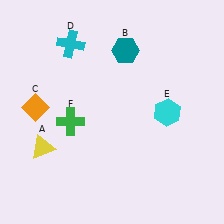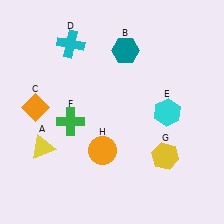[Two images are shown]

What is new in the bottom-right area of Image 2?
A yellow hexagon (G) was added in the bottom-right area of Image 2.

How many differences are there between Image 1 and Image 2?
There are 2 differences between the two images.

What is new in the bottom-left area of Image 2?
An orange circle (H) was added in the bottom-left area of Image 2.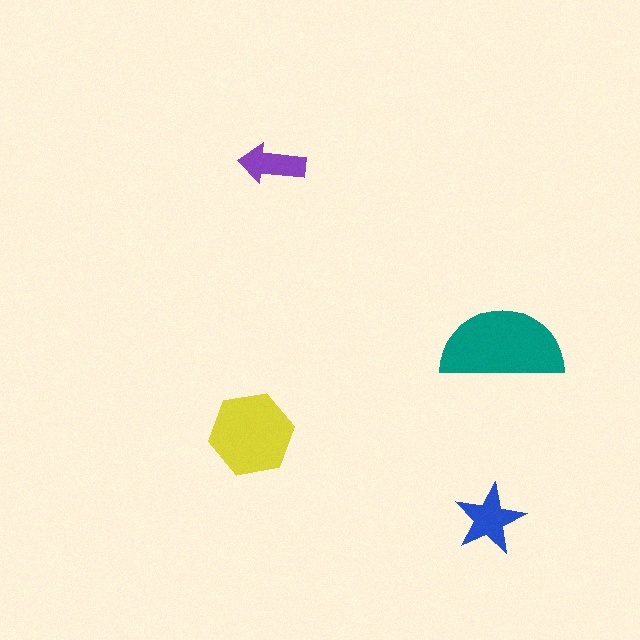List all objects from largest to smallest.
The teal semicircle, the yellow hexagon, the blue star, the purple arrow.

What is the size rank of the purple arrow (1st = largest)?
4th.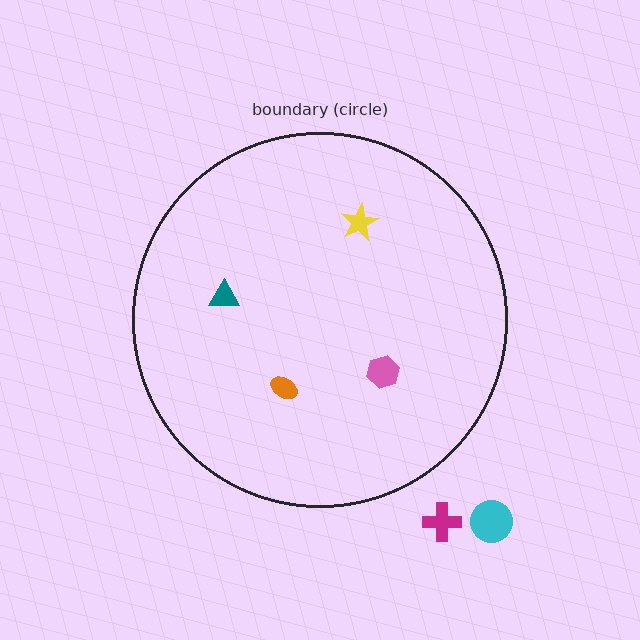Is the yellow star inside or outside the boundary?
Inside.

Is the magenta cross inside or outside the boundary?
Outside.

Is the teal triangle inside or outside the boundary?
Inside.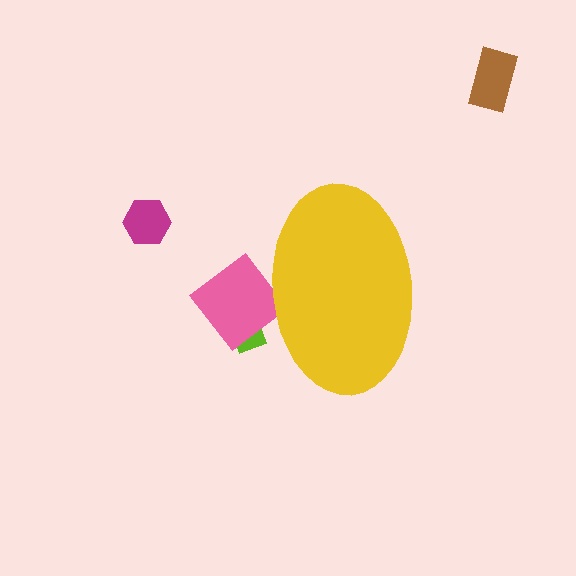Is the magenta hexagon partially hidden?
No, the magenta hexagon is fully visible.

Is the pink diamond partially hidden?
Yes, the pink diamond is partially hidden behind the yellow ellipse.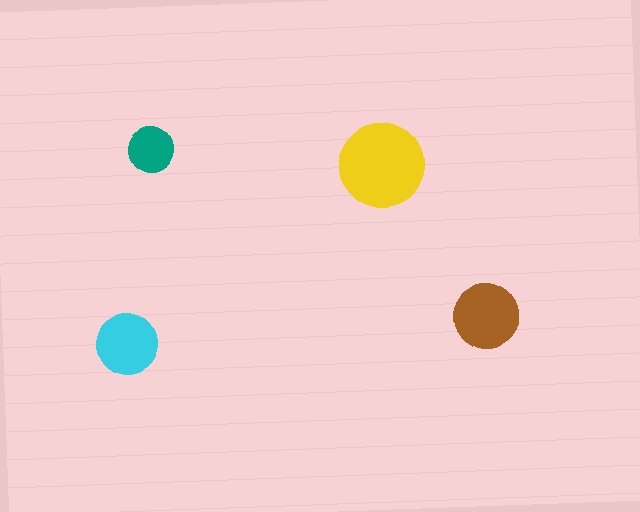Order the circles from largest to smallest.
the yellow one, the brown one, the cyan one, the teal one.